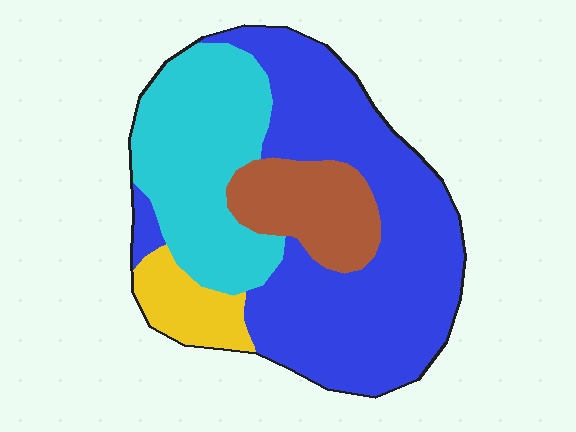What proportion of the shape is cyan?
Cyan covers about 30% of the shape.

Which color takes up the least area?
Yellow, at roughly 10%.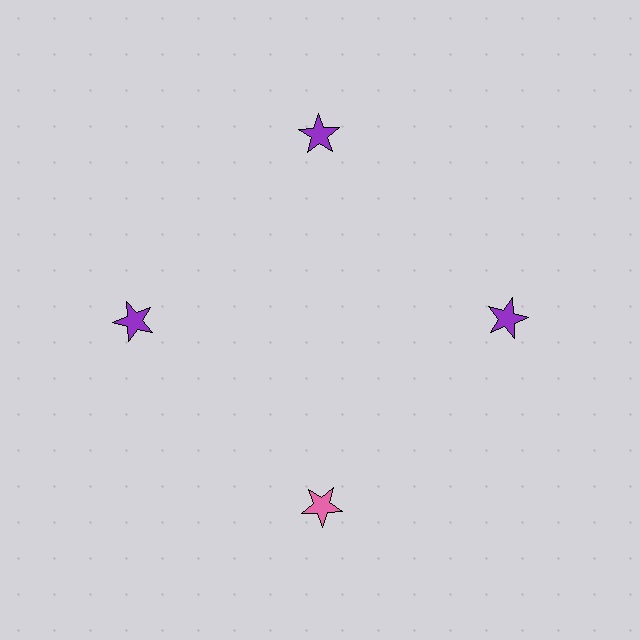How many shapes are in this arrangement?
There are 4 shapes arranged in a ring pattern.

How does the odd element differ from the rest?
It has a different color: pink instead of purple.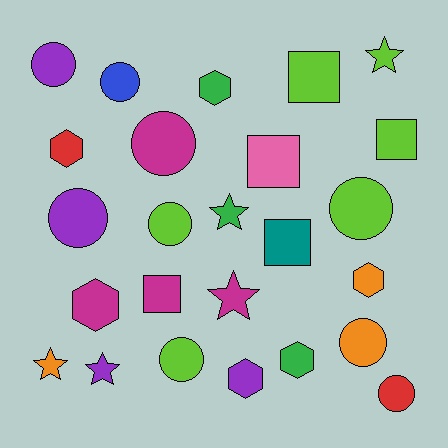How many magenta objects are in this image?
There are 4 magenta objects.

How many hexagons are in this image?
There are 6 hexagons.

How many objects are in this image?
There are 25 objects.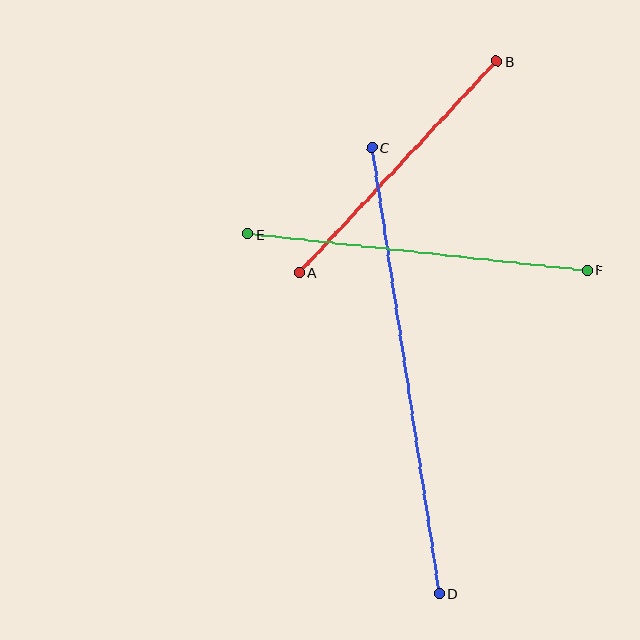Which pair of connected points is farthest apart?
Points C and D are farthest apart.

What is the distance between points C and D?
The distance is approximately 451 pixels.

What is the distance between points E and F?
The distance is approximately 342 pixels.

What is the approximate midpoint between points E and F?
The midpoint is at approximately (418, 252) pixels.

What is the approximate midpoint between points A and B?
The midpoint is at approximately (398, 167) pixels.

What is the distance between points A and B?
The distance is approximately 289 pixels.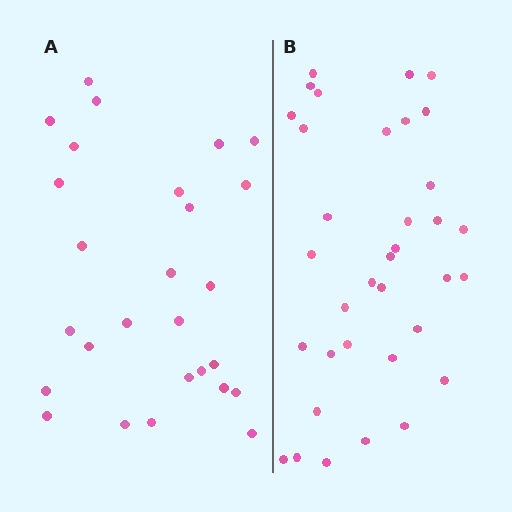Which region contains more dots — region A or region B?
Region B (the right region) has more dots.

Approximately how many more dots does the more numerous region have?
Region B has roughly 8 or so more dots than region A.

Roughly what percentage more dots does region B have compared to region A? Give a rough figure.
About 30% more.